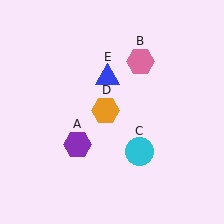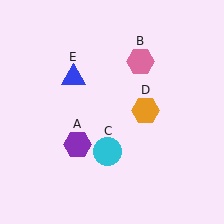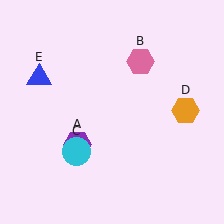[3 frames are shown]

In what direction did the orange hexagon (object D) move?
The orange hexagon (object D) moved right.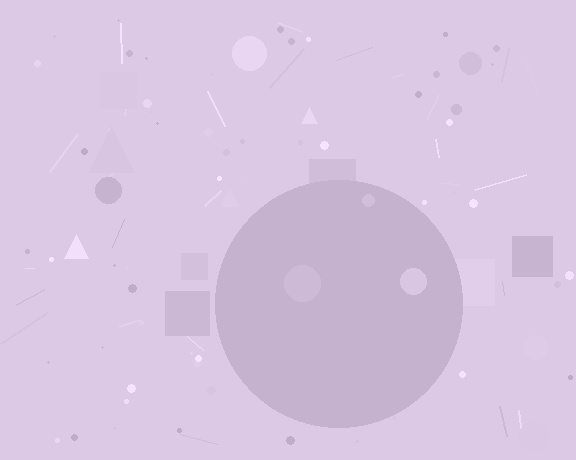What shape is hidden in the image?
A circle is hidden in the image.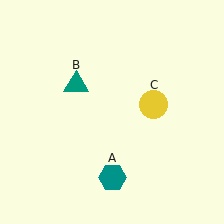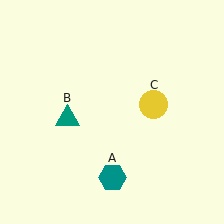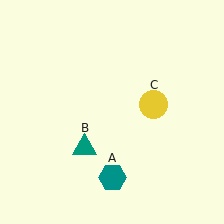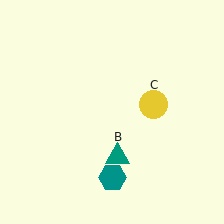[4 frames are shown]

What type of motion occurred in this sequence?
The teal triangle (object B) rotated counterclockwise around the center of the scene.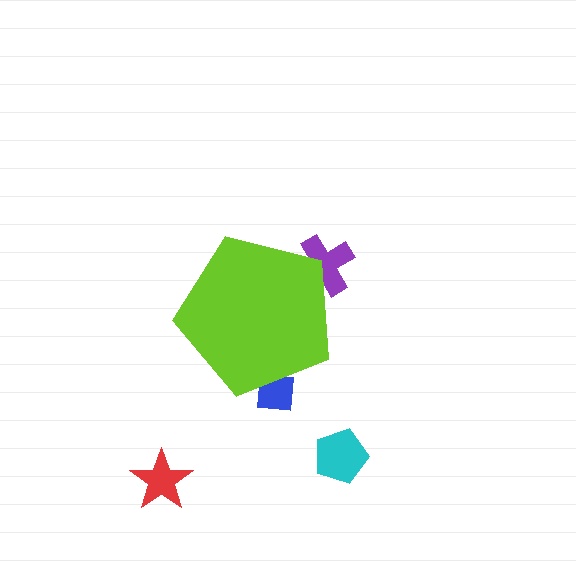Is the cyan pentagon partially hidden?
No, the cyan pentagon is fully visible.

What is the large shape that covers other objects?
A lime pentagon.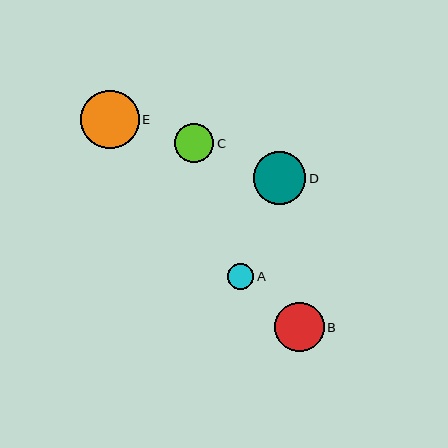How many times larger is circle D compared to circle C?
Circle D is approximately 1.4 times the size of circle C.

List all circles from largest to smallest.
From largest to smallest: E, D, B, C, A.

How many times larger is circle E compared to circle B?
Circle E is approximately 1.2 times the size of circle B.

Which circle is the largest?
Circle E is the largest with a size of approximately 58 pixels.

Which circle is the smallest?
Circle A is the smallest with a size of approximately 26 pixels.